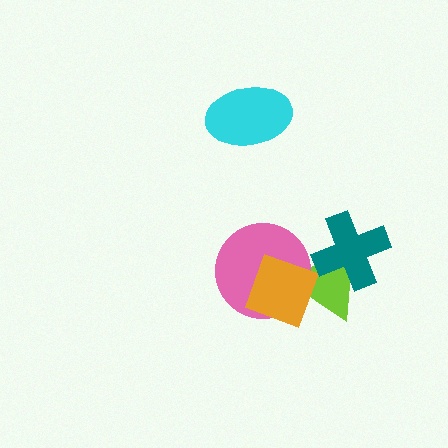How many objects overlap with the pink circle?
2 objects overlap with the pink circle.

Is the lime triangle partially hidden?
Yes, it is partially covered by another shape.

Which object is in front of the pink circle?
The orange square is in front of the pink circle.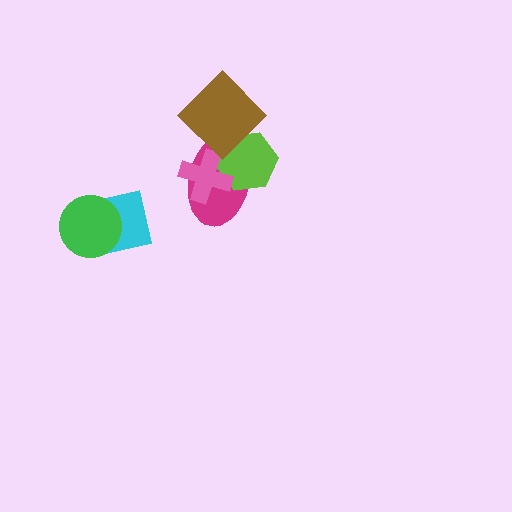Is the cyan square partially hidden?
Yes, it is partially covered by another shape.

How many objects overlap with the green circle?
1 object overlaps with the green circle.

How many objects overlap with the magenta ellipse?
3 objects overlap with the magenta ellipse.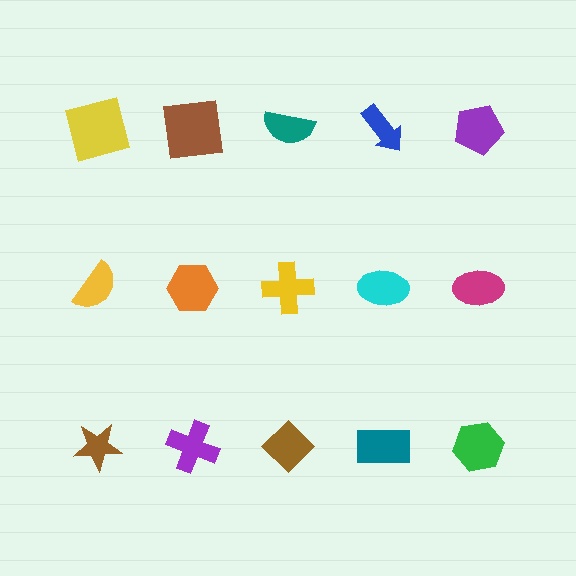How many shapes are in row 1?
5 shapes.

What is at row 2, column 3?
A yellow cross.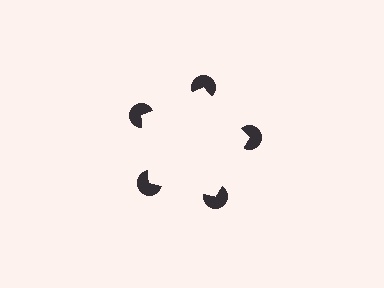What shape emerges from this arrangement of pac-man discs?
An illusory pentagon — its edges are inferred from the aligned wedge cuts in the pac-man discs, not physically drawn.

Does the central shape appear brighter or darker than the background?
It typically appears slightly brighter than the background, even though no actual brightness change is drawn.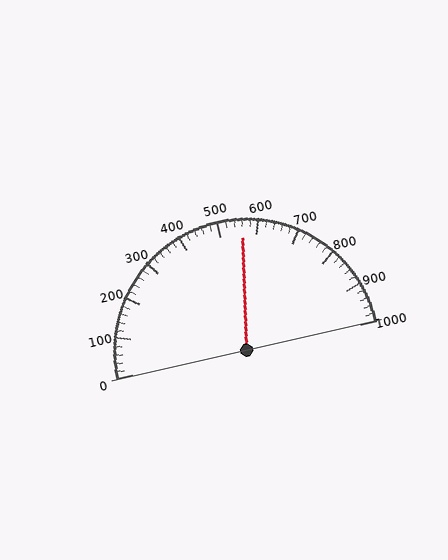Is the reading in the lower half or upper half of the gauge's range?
The reading is in the upper half of the range (0 to 1000).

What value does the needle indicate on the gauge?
The needle indicates approximately 560.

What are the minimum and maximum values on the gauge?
The gauge ranges from 0 to 1000.